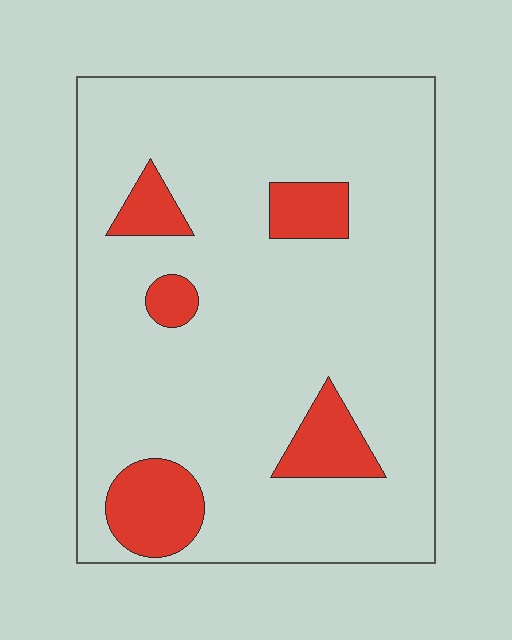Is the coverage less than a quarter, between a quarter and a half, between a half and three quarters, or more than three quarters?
Less than a quarter.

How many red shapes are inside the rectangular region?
5.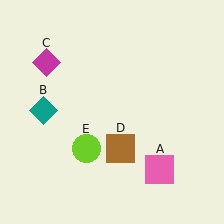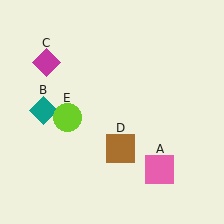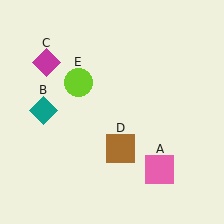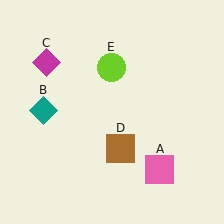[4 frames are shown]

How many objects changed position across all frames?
1 object changed position: lime circle (object E).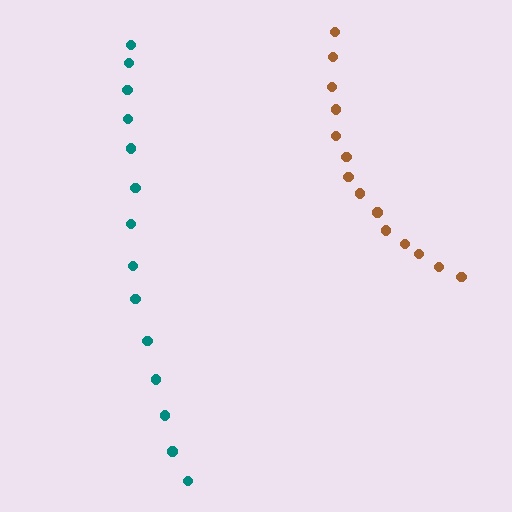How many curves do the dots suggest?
There are 2 distinct paths.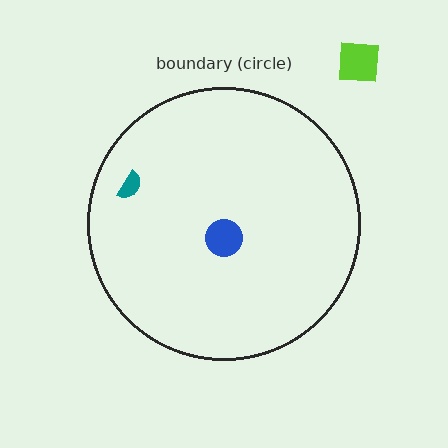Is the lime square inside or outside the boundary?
Outside.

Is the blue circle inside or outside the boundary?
Inside.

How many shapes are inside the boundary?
3 inside, 1 outside.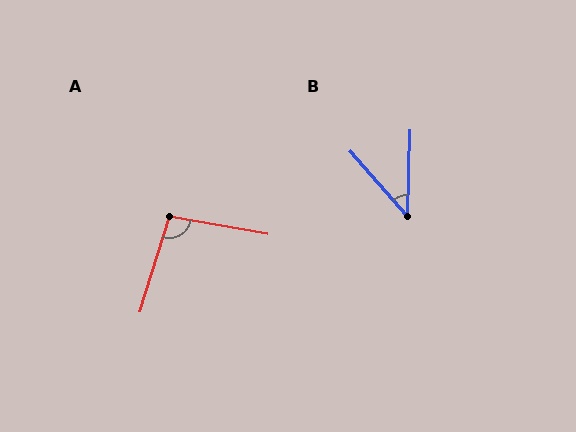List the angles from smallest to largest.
B (43°), A (97°).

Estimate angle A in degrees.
Approximately 97 degrees.